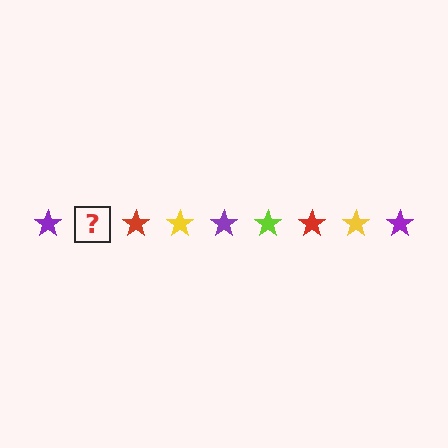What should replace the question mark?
The question mark should be replaced with a lime star.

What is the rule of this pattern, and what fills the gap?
The rule is that the pattern cycles through purple, lime, red, yellow stars. The gap should be filled with a lime star.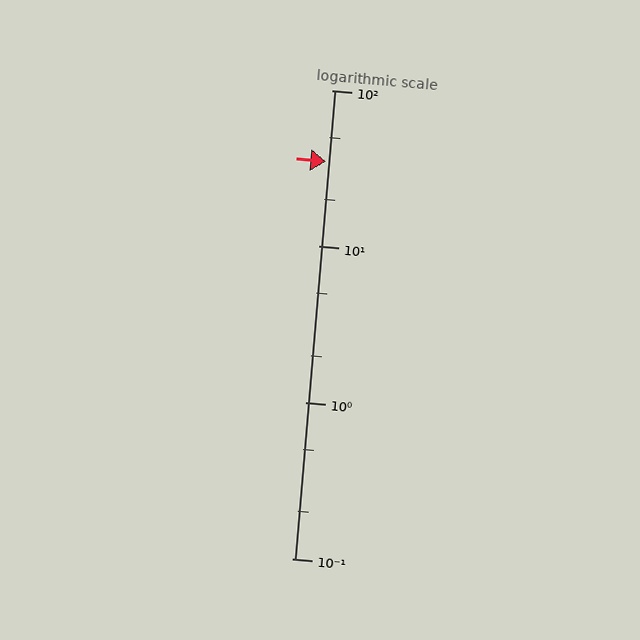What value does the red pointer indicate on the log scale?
The pointer indicates approximately 35.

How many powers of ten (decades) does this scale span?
The scale spans 3 decades, from 0.1 to 100.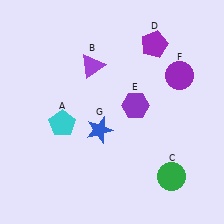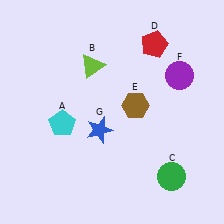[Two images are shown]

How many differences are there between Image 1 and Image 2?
There are 3 differences between the two images.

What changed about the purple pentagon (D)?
In Image 1, D is purple. In Image 2, it changed to red.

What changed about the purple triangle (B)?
In Image 1, B is purple. In Image 2, it changed to lime.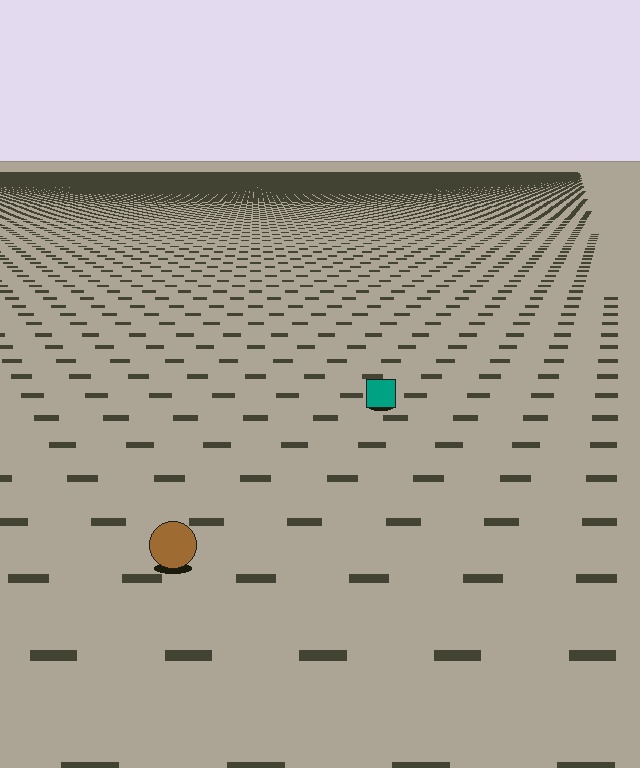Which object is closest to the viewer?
The brown circle is closest. The texture marks near it are larger and more spread out.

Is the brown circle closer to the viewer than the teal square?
Yes. The brown circle is closer — you can tell from the texture gradient: the ground texture is coarser near it.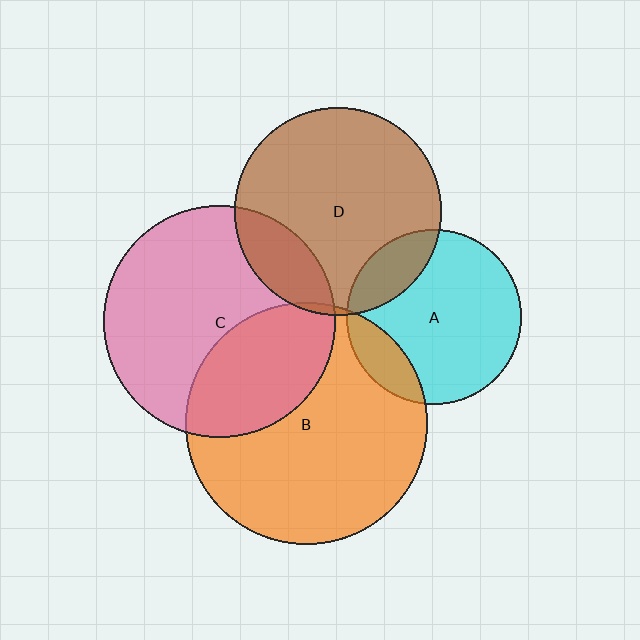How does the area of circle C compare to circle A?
Approximately 1.7 times.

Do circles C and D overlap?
Yes.